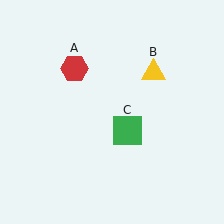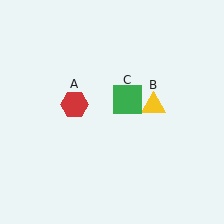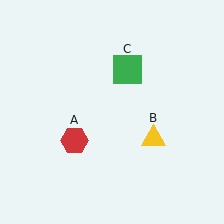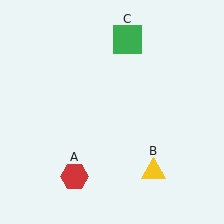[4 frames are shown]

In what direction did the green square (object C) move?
The green square (object C) moved up.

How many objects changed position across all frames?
3 objects changed position: red hexagon (object A), yellow triangle (object B), green square (object C).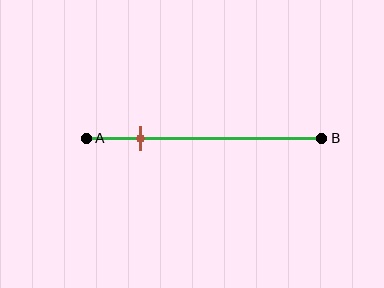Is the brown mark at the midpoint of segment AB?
No, the mark is at about 25% from A, not at the 50% midpoint.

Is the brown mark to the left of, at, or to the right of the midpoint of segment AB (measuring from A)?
The brown mark is to the left of the midpoint of segment AB.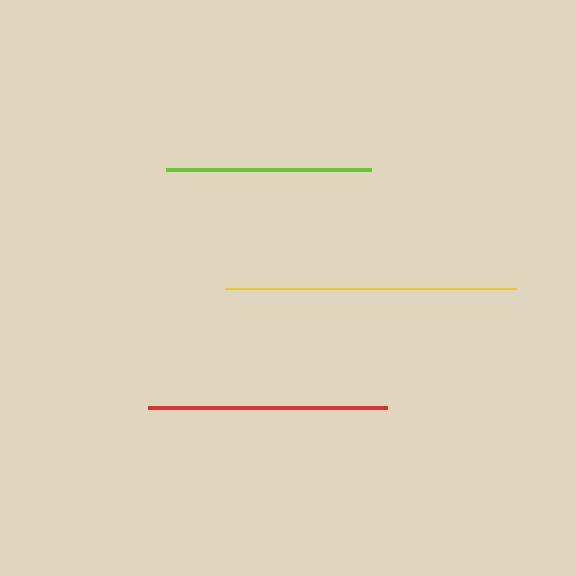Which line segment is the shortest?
The lime line is the shortest at approximately 205 pixels.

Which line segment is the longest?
The yellow line is the longest at approximately 291 pixels.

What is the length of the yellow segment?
The yellow segment is approximately 291 pixels long.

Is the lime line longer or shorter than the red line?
The red line is longer than the lime line.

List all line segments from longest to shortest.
From longest to shortest: yellow, red, lime.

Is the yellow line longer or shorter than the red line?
The yellow line is longer than the red line.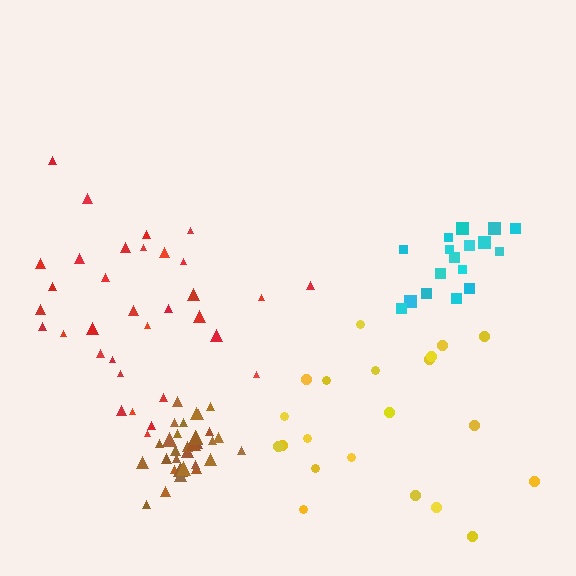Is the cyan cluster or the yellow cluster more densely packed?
Cyan.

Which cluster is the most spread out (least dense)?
Yellow.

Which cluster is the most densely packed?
Brown.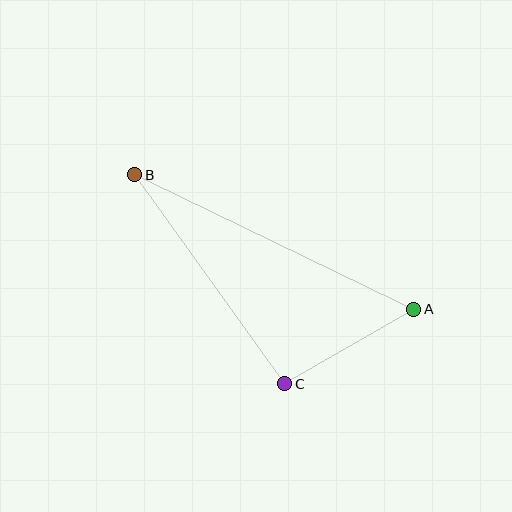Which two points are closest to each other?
Points A and C are closest to each other.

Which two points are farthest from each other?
Points A and B are farthest from each other.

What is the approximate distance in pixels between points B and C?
The distance between B and C is approximately 257 pixels.